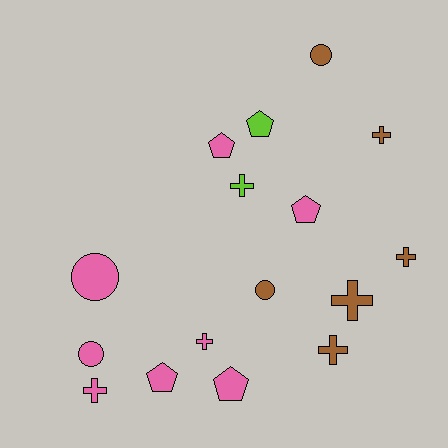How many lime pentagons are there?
There is 1 lime pentagon.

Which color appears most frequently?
Pink, with 8 objects.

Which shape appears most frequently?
Cross, with 7 objects.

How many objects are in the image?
There are 16 objects.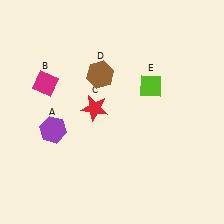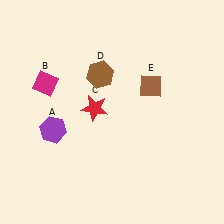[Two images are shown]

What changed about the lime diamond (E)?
In Image 1, E is lime. In Image 2, it changed to brown.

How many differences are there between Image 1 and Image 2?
There is 1 difference between the two images.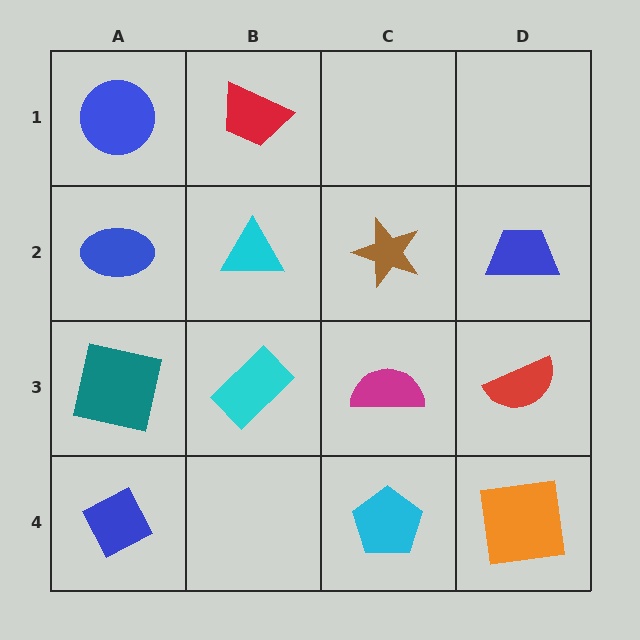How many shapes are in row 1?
2 shapes.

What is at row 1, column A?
A blue circle.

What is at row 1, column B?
A red trapezoid.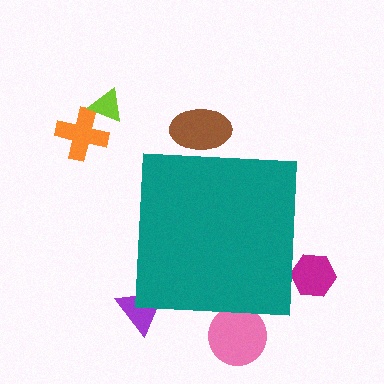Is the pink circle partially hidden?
Yes, the pink circle is partially hidden behind the teal square.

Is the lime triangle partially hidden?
No, the lime triangle is fully visible.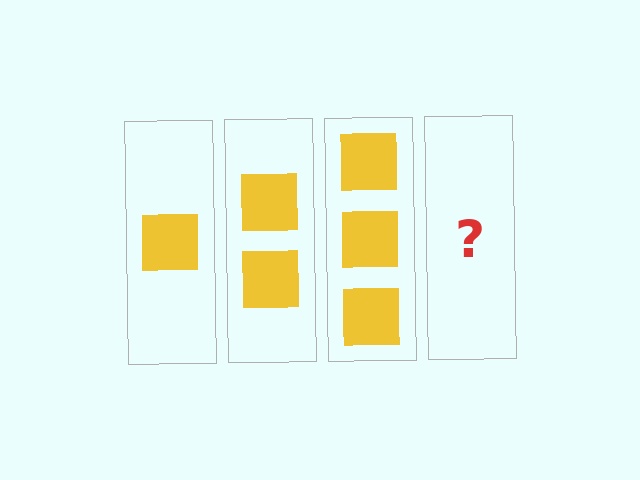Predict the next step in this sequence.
The next step is 4 squares.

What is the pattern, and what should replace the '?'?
The pattern is that each step adds one more square. The '?' should be 4 squares.